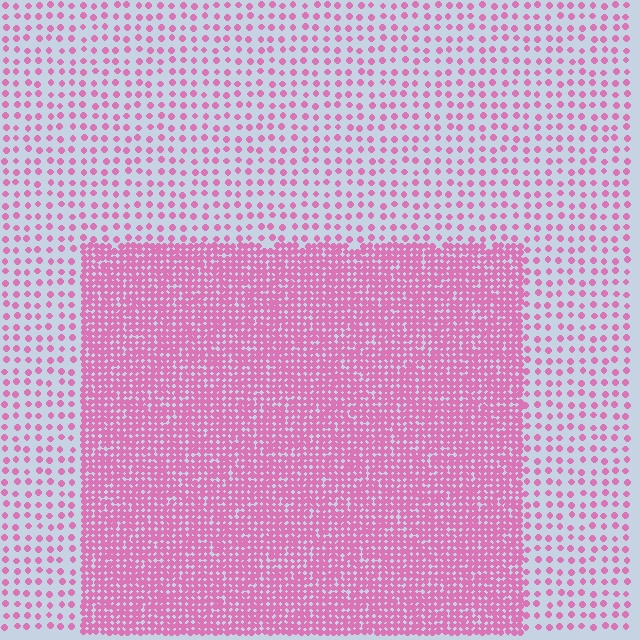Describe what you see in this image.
The image contains small pink elements arranged at two different densities. A rectangle-shaped region is visible where the elements are more densely packed than the surrounding area.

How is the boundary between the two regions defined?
The boundary is defined by a change in element density (approximately 3.2x ratio). All elements are the same color, size, and shape.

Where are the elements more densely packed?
The elements are more densely packed inside the rectangle boundary.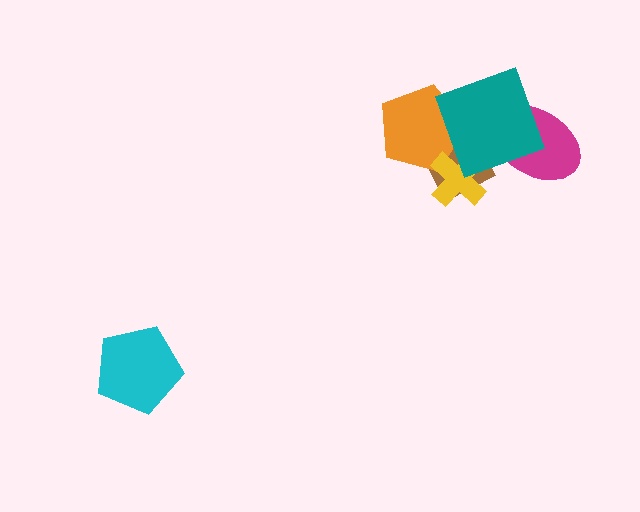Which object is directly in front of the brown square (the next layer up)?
The orange pentagon is directly in front of the brown square.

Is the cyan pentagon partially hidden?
No, no other shape covers it.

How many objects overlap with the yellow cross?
3 objects overlap with the yellow cross.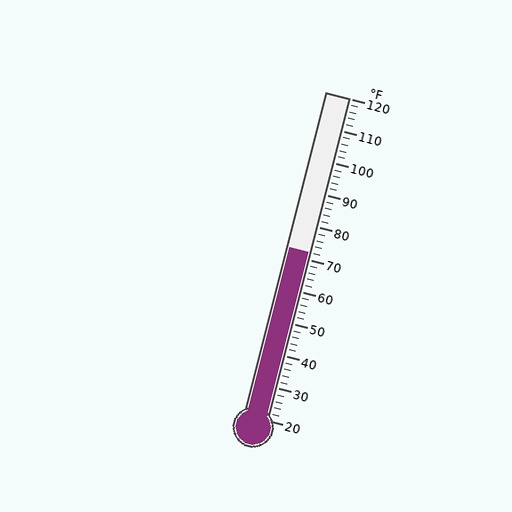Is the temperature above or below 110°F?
The temperature is below 110°F.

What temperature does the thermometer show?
The thermometer shows approximately 72°F.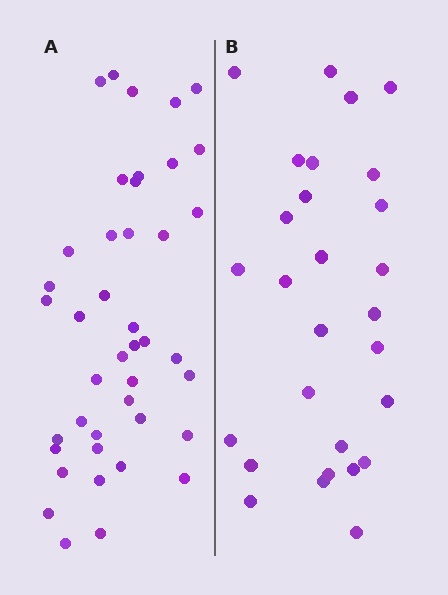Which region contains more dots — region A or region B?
Region A (the left region) has more dots.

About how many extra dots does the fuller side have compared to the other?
Region A has approximately 15 more dots than region B.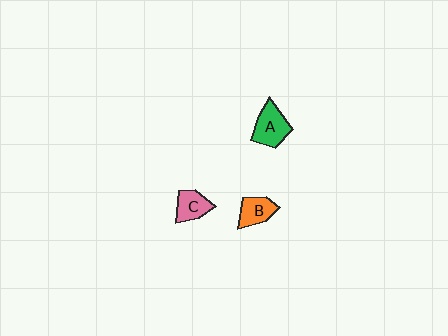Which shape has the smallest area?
Shape C (pink).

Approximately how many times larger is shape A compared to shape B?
Approximately 1.3 times.